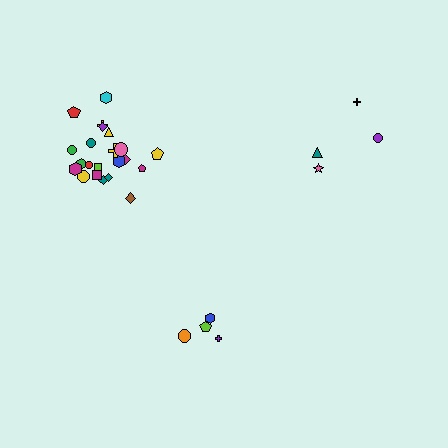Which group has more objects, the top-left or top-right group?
The top-left group.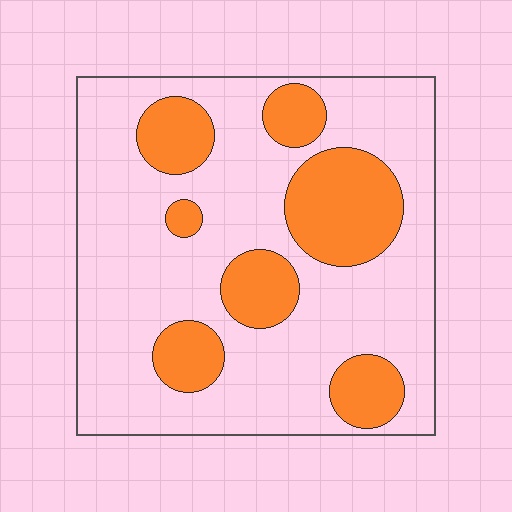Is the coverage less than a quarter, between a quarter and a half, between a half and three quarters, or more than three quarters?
Between a quarter and a half.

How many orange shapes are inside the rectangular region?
7.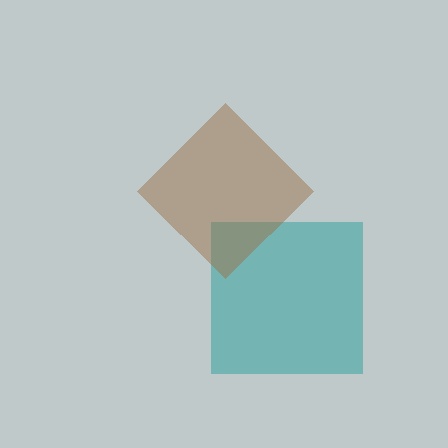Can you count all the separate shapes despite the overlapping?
Yes, there are 2 separate shapes.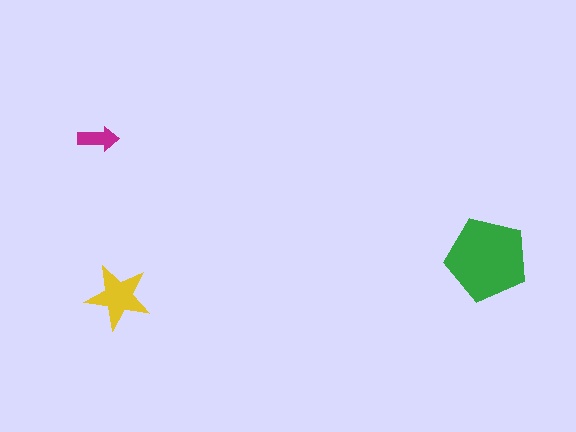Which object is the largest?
The green pentagon.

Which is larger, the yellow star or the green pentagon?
The green pentagon.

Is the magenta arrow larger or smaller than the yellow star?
Smaller.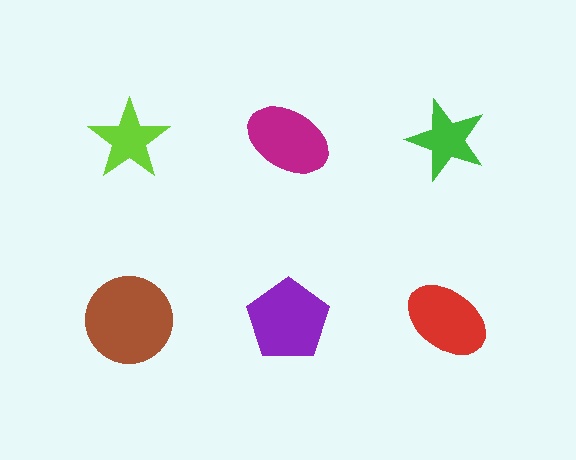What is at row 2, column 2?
A purple pentagon.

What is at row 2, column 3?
A red ellipse.